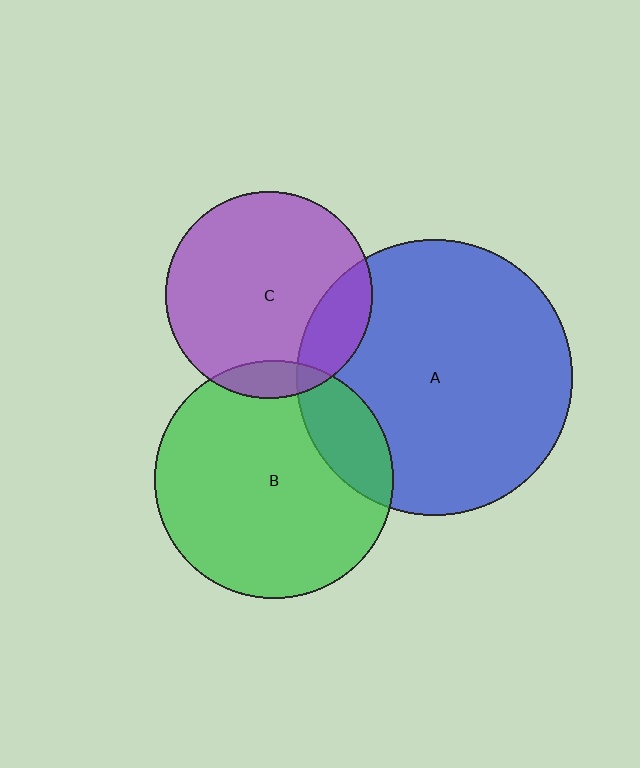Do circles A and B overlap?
Yes.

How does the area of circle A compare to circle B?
Approximately 1.3 times.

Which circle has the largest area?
Circle A (blue).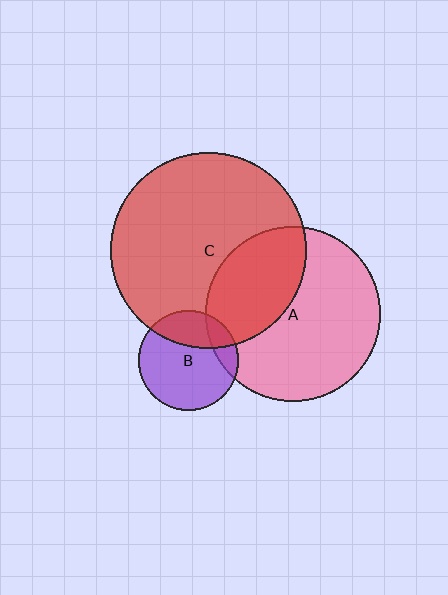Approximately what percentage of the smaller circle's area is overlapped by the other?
Approximately 35%.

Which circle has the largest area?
Circle C (red).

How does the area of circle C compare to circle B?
Approximately 3.8 times.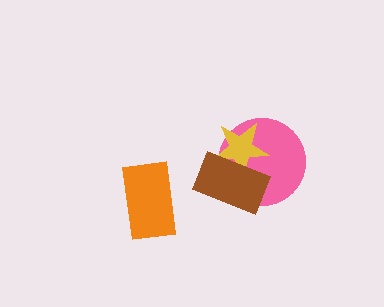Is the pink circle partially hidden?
Yes, it is partially covered by another shape.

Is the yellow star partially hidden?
Yes, it is partially covered by another shape.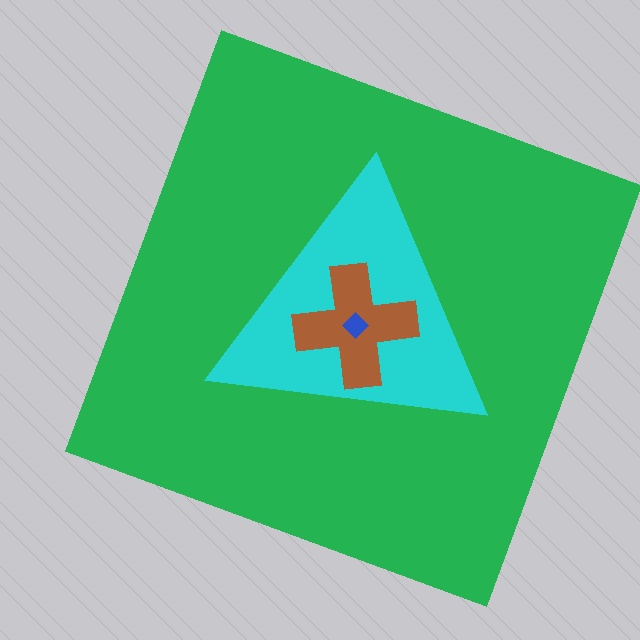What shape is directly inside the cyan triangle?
The brown cross.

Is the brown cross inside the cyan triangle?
Yes.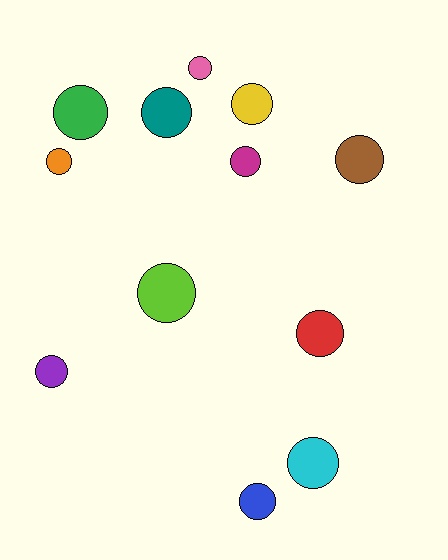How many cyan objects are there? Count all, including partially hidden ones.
There is 1 cyan object.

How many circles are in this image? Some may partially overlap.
There are 12 circles.